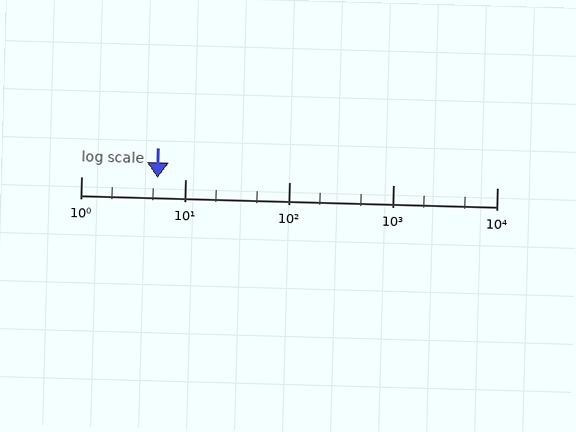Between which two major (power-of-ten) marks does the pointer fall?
The pointer is between 1 and 10.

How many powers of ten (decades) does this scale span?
The scale spans 4 decades, from 1 to 10000.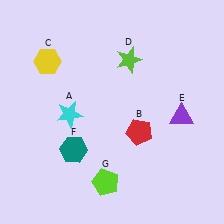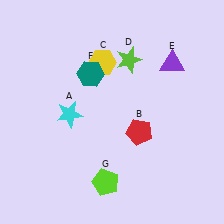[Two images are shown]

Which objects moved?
The objects that moved are: the yellow hexagon (C), the purple triangle (E), the teal hexagon (F).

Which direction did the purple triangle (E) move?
The purple triangle (E) moved up.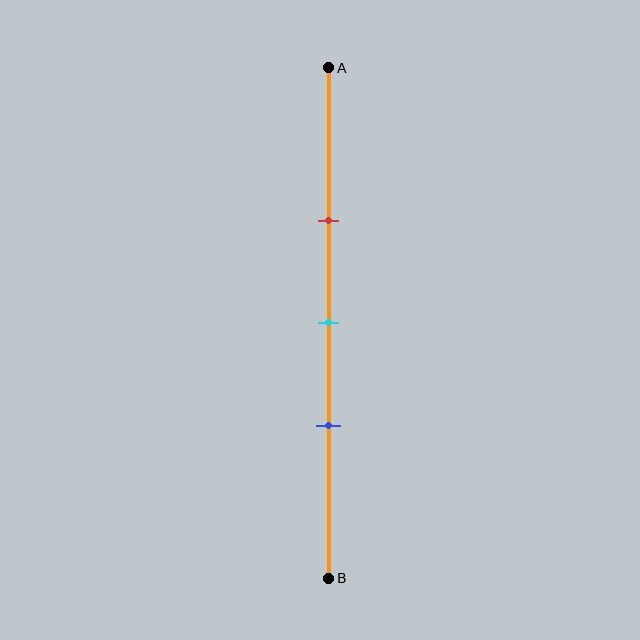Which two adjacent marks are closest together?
The cyan and blue marks are the closest adjacent pair.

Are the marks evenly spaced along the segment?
Yes, the marks are approximately evenly spaced.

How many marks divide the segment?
There are 3 marks dividing the segment.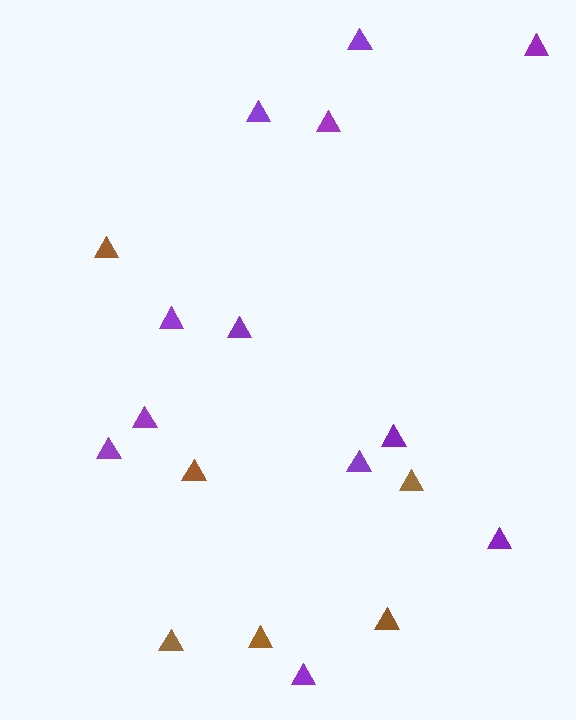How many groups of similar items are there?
There are 2 groups: one group of brown triangles (6) and one group of purple triangles (12).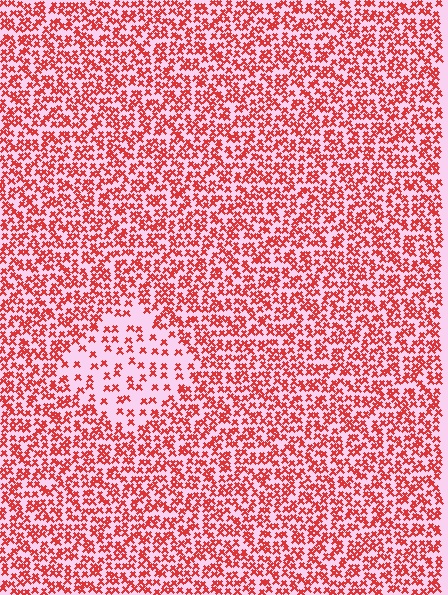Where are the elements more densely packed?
The elements are more densely packed outside the diamond boundary.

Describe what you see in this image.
The image contains small red elements arranged at two different densities. A diamond-shaped region is visible where the elements are less densely packed than the surrounding area.